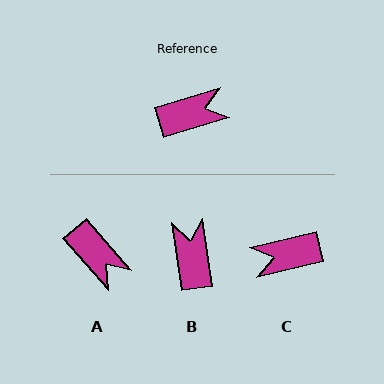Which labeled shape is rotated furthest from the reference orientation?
C, about 177 degrees away.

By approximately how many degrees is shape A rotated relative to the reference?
Approximately 65 degrees clockwise.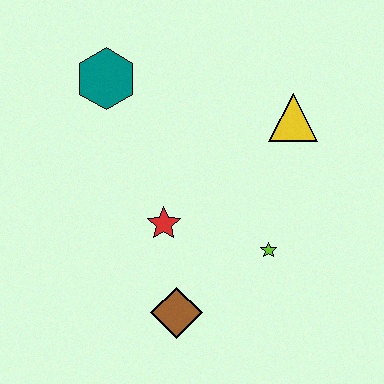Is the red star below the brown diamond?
No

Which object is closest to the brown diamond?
The red star is closest to the brown diamond.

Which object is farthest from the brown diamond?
The teal hexagon is farthest from the brown diamond.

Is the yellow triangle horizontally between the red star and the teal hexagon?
No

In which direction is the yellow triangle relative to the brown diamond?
The yellow triangle is above the brown diamond.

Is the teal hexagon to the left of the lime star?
Yes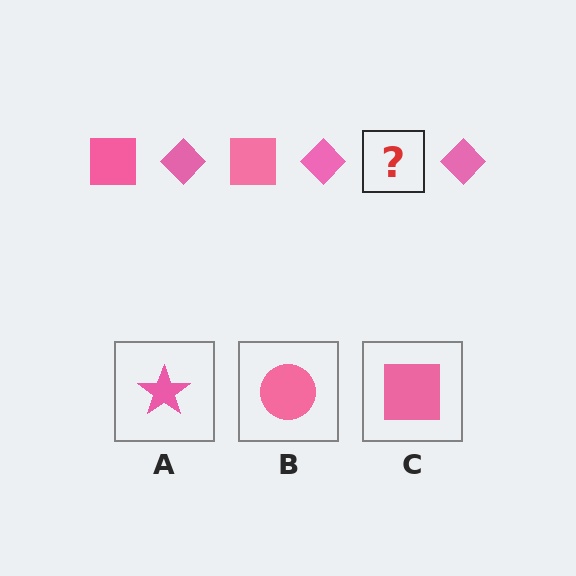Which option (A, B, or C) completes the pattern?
C.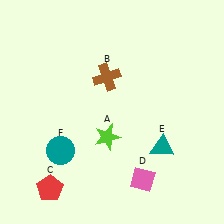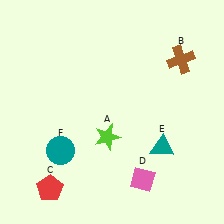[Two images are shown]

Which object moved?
The brown cross (B) moved right.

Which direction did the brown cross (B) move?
The brown cross (B) moved right.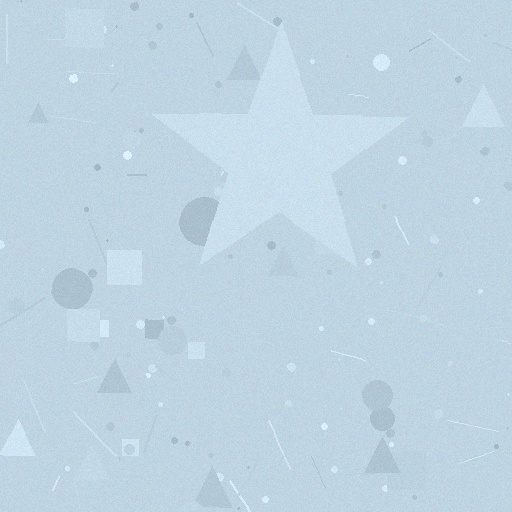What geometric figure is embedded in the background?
A star is embedded in the background.